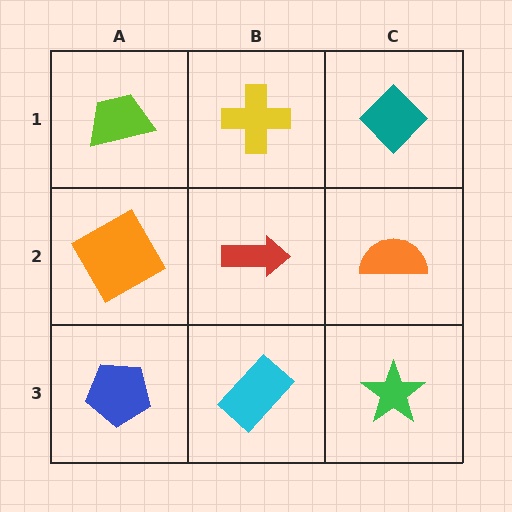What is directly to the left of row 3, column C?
A cyan rectangle.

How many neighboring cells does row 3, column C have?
2.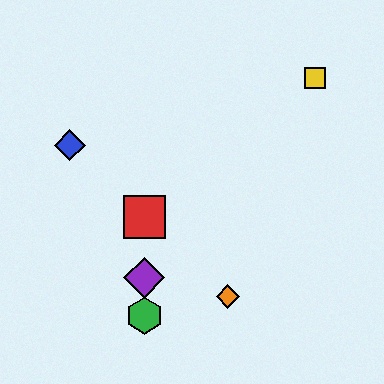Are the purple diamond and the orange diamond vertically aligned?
No, the purple diamond is at x≈144 and the orange diamond is at x≈228.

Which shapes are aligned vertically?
The red square, the green hexagon, the purple diamond are aligned vertically.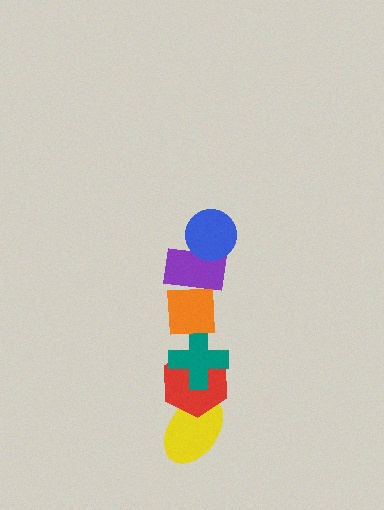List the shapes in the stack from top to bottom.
From top to bottom: the blue circle, the purple rectangle, the orange square, the teal cross, the red hexagon, the yellow ellipse.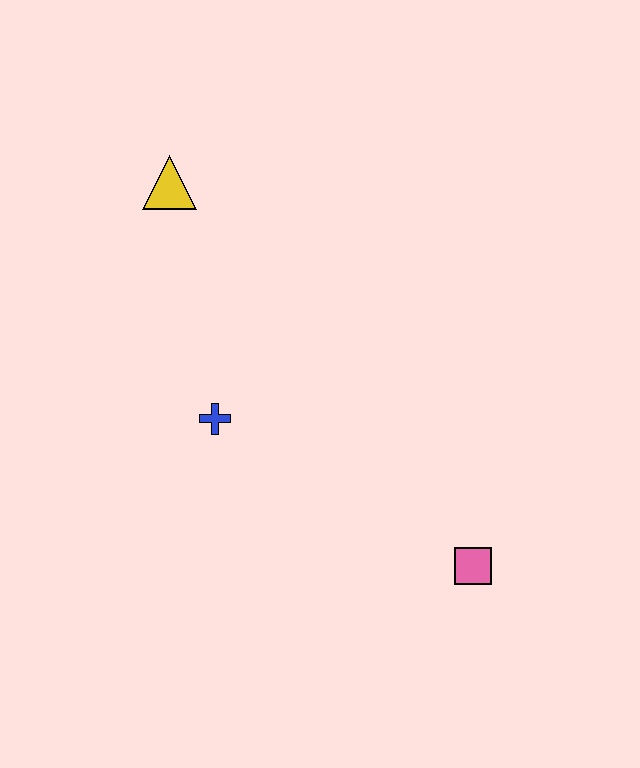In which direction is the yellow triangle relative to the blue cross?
The yellow triangle is above the blue cross.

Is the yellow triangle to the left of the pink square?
Yes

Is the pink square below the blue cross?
Yes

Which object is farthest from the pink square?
The yellow triangle is farthest from the pink square.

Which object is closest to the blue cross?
The yellow triangle is closest to the blue cross.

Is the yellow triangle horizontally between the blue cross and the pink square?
No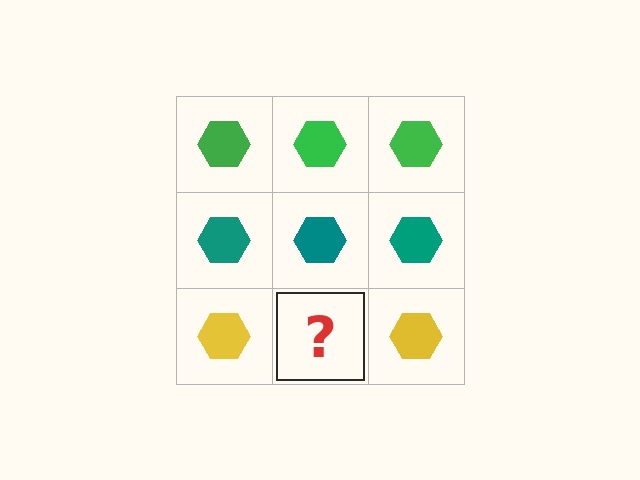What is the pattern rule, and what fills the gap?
The rule is that each row has a consistent color. The gap should be filled with a yellow hexagon.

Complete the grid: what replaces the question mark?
The question mark should be replaced with a yellow hexagon.